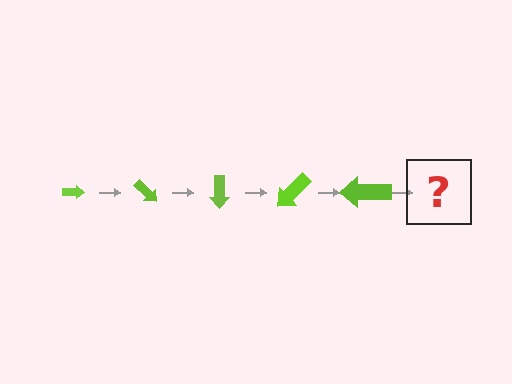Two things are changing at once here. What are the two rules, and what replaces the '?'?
The two rules are that the arrow grows larger each step and it rotates 45 degrees each step. The '?' should be an arrow, larger than the previous one and rotated 225 degrees from the start.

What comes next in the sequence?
The next element should be an arrow, larger than the previous one and rotated 225 degrees from the start.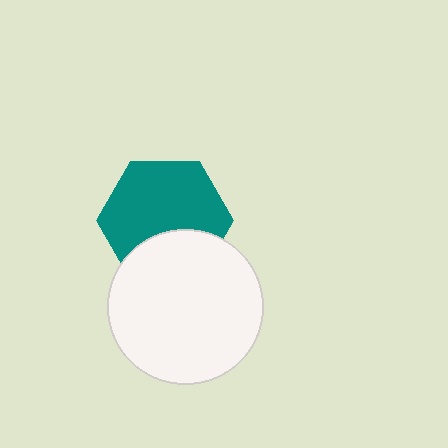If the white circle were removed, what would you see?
You would see the complete teal hexagon.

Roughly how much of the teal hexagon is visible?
Most of it is visible (roughly 69%).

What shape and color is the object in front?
The object in front is a white circle.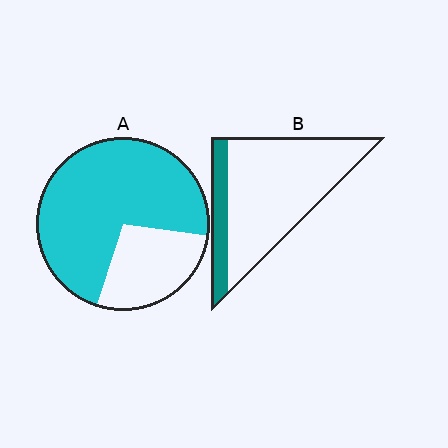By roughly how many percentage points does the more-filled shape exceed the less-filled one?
By roughly 55 percentage points (A over B).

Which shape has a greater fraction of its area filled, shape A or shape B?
Shape A.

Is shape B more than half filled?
No.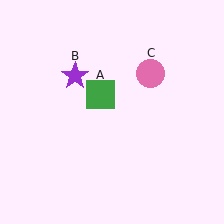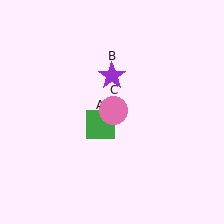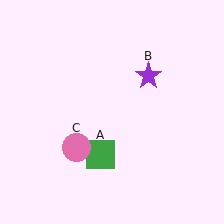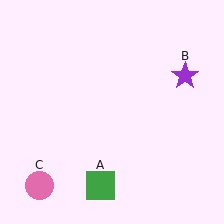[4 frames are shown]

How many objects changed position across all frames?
3 objects changed position: green square (object A), purple star (object B), pink circle (object C).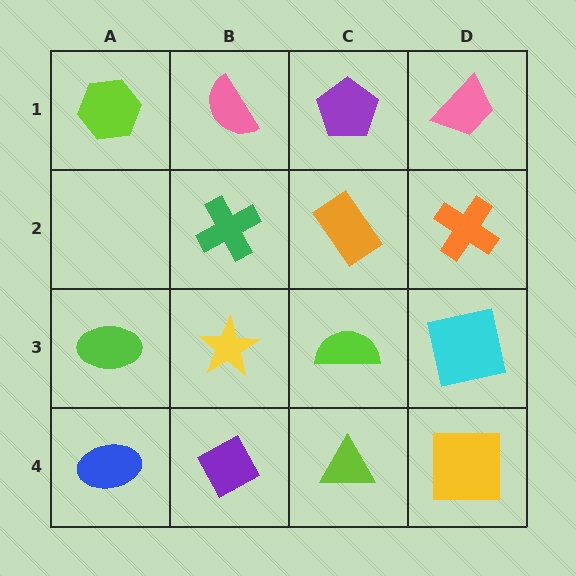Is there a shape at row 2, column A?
No, that cell is empty.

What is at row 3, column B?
A yellow star.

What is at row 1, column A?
A lime hexagon.